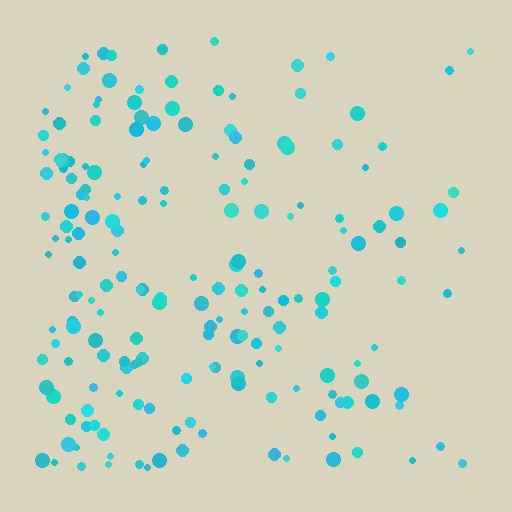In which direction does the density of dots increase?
From right to left, with the left side densest.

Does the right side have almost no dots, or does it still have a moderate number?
Still a moderate number, just noticeably fewer than the left.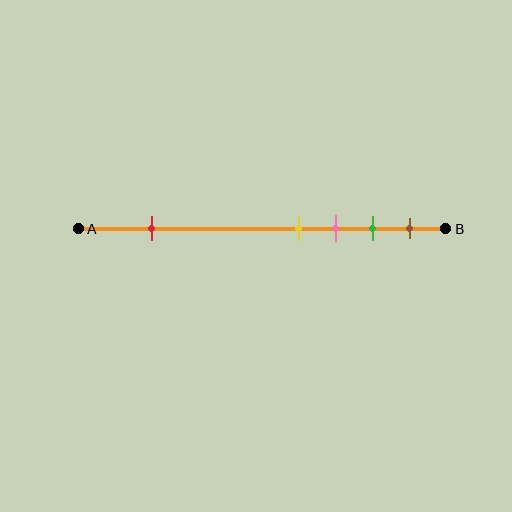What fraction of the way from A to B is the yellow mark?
The yellow mark is approximately 60% (0.6) of the way from A to B.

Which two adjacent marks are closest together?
The yellow and pink marks are the closest adjacent pair.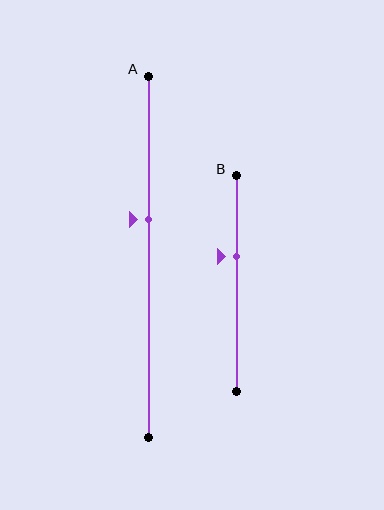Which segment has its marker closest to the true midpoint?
Segment A has its marker closest to the true midpoint.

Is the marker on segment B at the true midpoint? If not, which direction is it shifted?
No, the marker on segment B is shifted upward by about 12% of the segment length.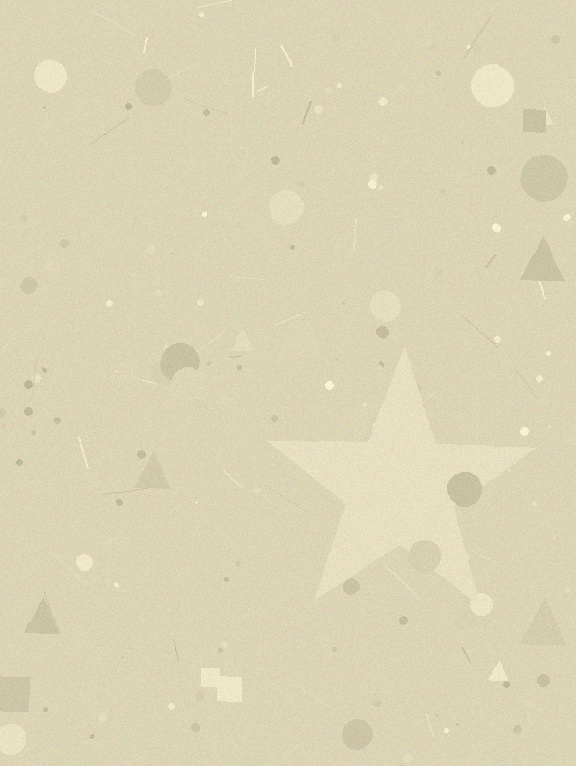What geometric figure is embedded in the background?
A star is embedded in the background.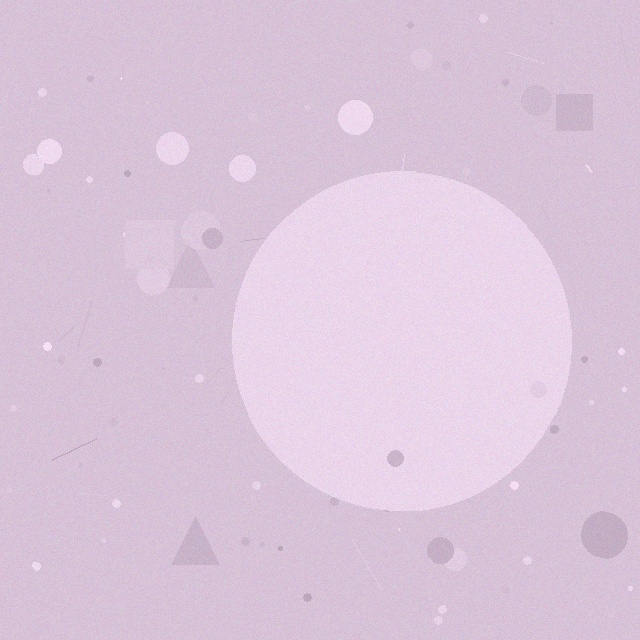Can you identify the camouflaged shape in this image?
The camouflaged shape is a circle.